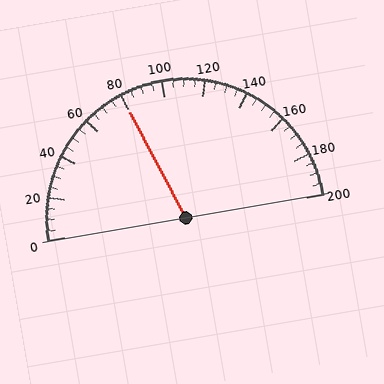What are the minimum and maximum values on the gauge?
The gauge ranges from 0 to 200.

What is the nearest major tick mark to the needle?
The nearest major tick mark is 80.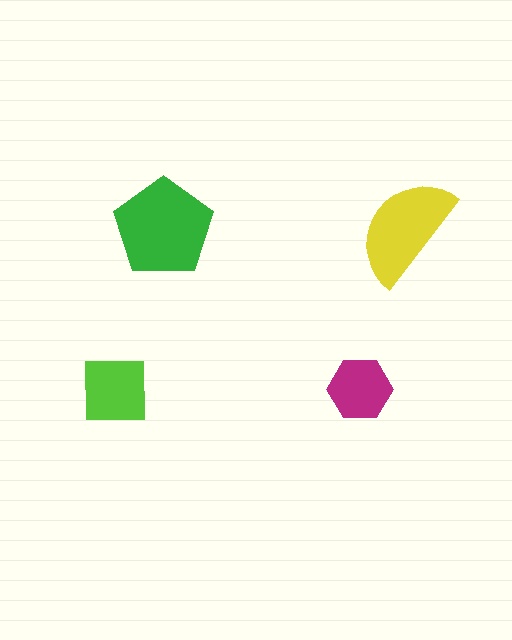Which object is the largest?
The green pentagon.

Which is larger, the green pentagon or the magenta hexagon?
The green pentagon.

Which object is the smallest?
The magenta hexagon.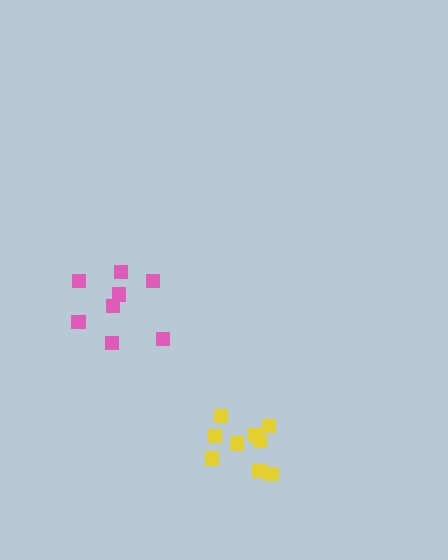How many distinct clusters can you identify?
There are 2 distinct clusters.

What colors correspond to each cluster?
The clusters are colored: pink, yellow.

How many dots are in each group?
Group 1: 8 dots, Group 2: 9 dots (17 total).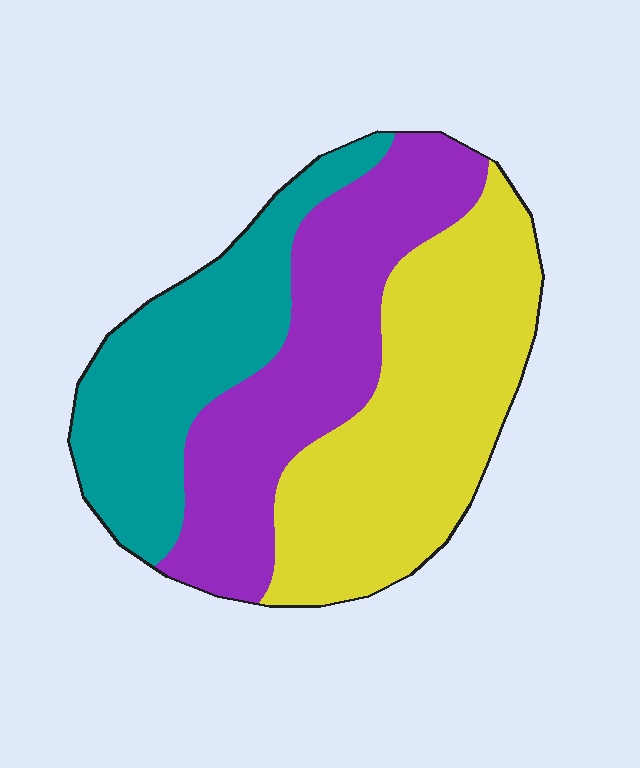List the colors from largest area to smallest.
From largest to smallest: yellow, purple, teal.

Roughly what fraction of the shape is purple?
Purple takes up between a sixth and a third of the shape.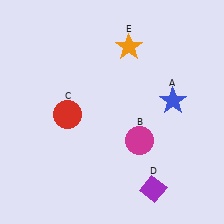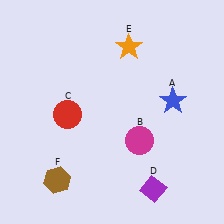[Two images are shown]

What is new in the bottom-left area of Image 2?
A brown hexagon (F) was added in the bottom-left area of Image 2.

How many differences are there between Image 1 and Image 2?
There is 1 difference between the two images.